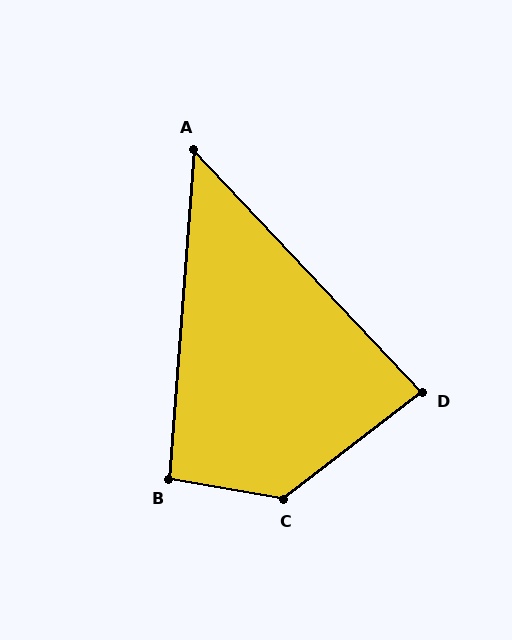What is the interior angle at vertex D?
Approximately 84 degrees (acute).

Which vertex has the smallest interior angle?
A, at approximately 47 degrees.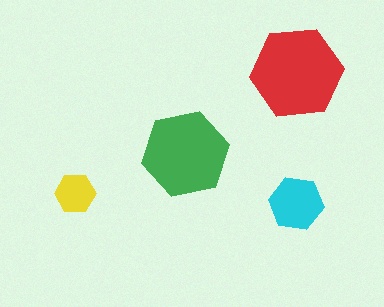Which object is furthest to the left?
The yellow hexagon is leftmost.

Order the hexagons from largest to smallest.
the red one, the green one, the cyan one, the yellow one.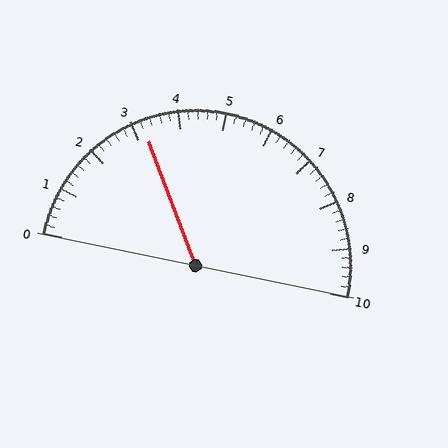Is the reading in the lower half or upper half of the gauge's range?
The reading is in the lower half of the range (0 to 10).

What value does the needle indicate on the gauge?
The needle indicates approximately 3.2.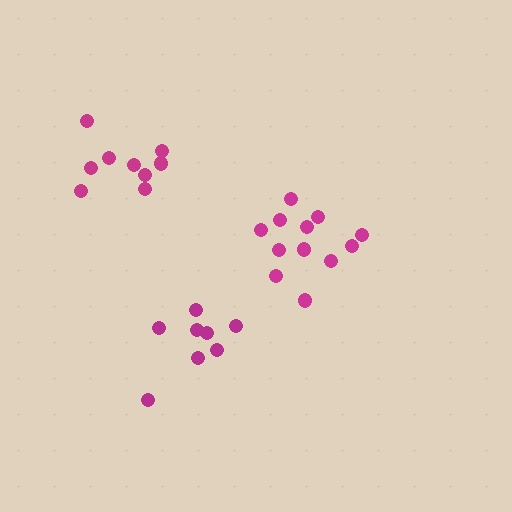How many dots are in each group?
Group 1: 8 dots, Group 2: 9 dots, Group 3: 12 dots (29 total).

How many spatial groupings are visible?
There are 3 spatial groupings.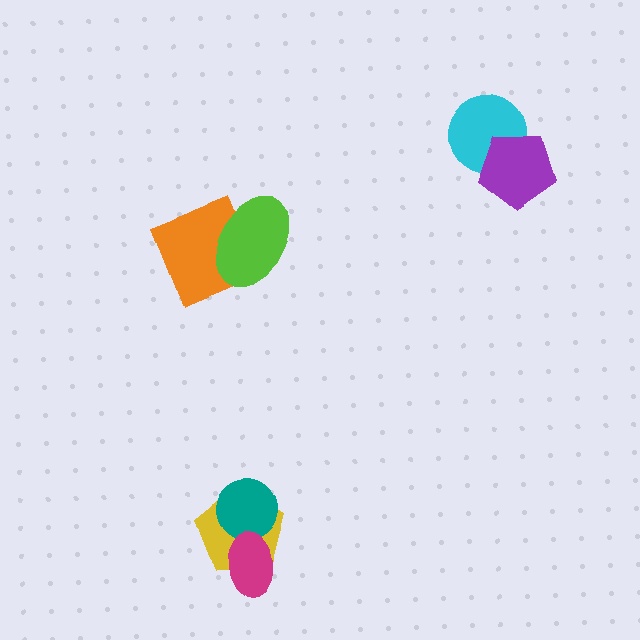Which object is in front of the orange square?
The lime ellipse is in front of the orange square.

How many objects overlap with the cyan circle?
1 object overlaps with the cyan circle.